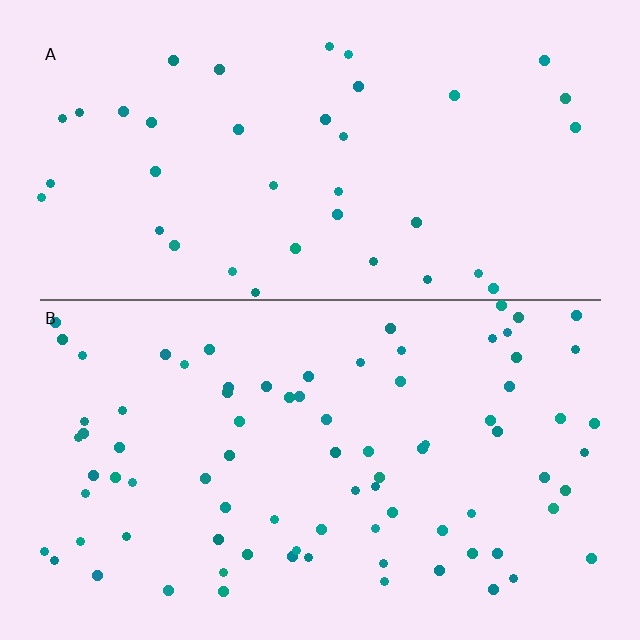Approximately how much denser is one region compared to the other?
Approximately 2.1× — region B over region A.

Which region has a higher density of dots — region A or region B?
B (the bottom).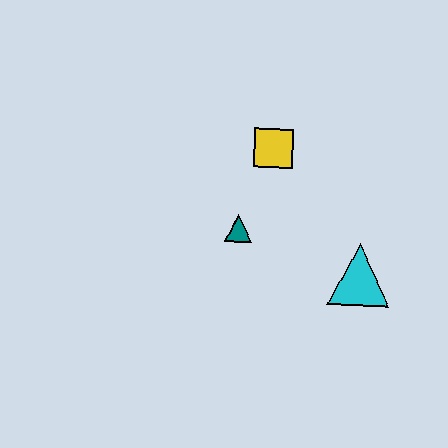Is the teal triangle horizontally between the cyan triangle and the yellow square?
No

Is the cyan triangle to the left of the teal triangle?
No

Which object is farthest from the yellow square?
The cyan triangle is farthest from the yellow square.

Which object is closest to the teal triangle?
The yellow square is closest to the teal triangle.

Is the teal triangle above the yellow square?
No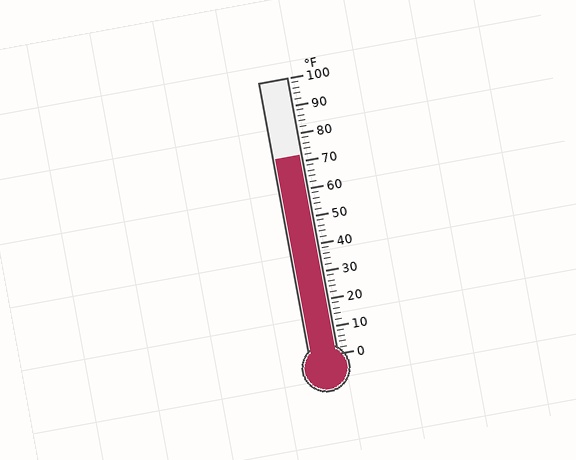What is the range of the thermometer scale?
The thermometer scale ranges from 0°F to 100°F.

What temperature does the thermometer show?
The thermometer shows approximately 72°F.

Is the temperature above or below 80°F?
The temperature is below 80°F.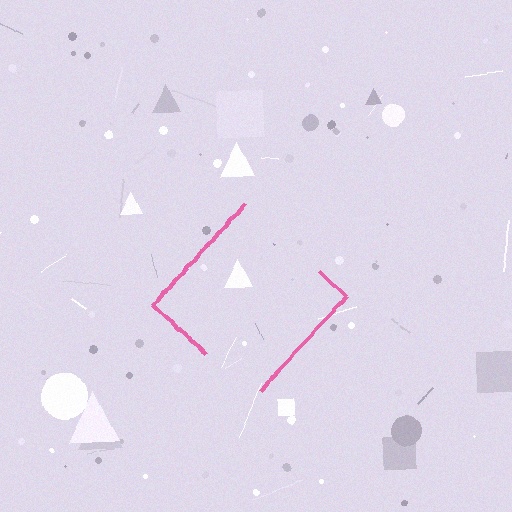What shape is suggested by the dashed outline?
The dashed outline suggests a diamond.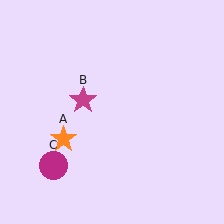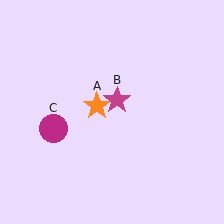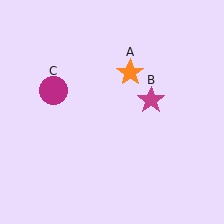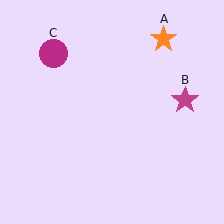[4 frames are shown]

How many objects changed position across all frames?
3 objects changed position: orange star (object A), magenta star (object B), magenta circle (object C).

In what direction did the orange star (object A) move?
The orange star (object A) moved up and to the right.